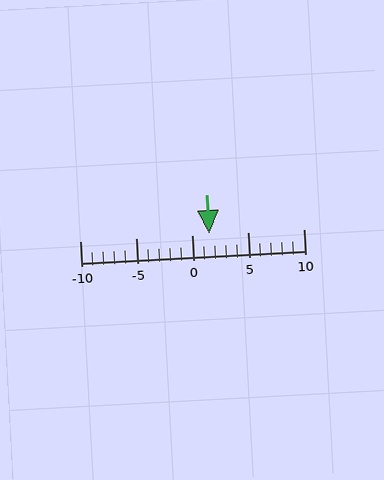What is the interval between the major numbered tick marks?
The major tick marks are spaced 5 units apart.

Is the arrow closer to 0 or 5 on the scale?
The arrow is closer to 0.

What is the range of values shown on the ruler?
The ruler shows values from -10 to 10.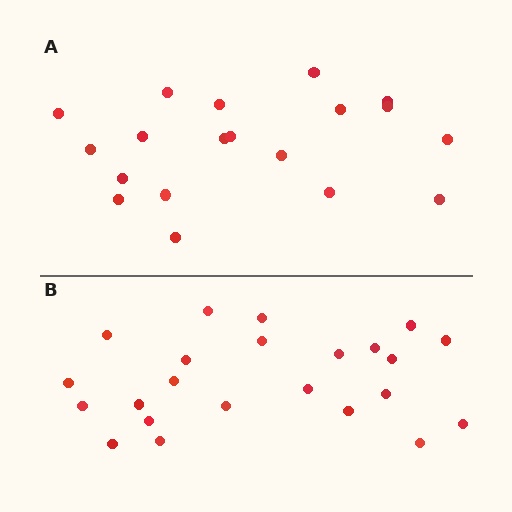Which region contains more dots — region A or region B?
Region B (the bottom region) has more dots.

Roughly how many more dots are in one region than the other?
Region B has about 4 more dots than region A.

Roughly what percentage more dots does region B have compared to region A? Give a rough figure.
About 20% more.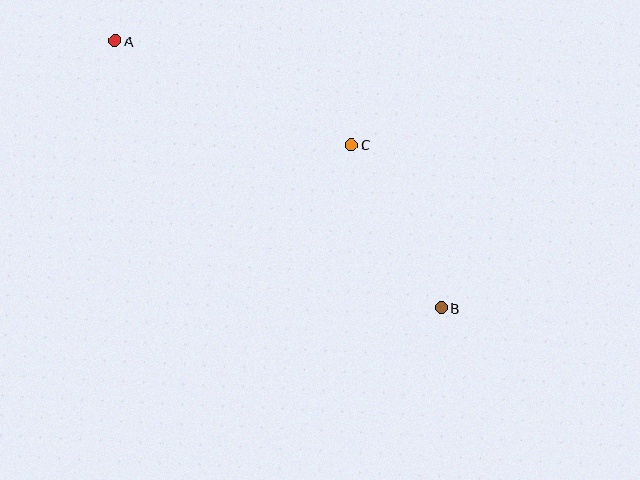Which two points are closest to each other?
Points B and C are closest to each other.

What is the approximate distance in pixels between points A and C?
The distance between A and C is approximately 258 pixels.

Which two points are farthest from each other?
Points A and B are farthest from each other.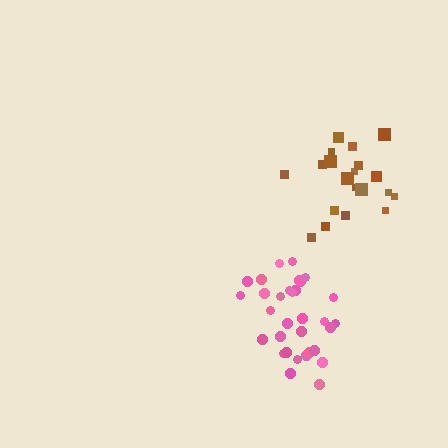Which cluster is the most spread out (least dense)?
Brown.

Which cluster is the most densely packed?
Pink.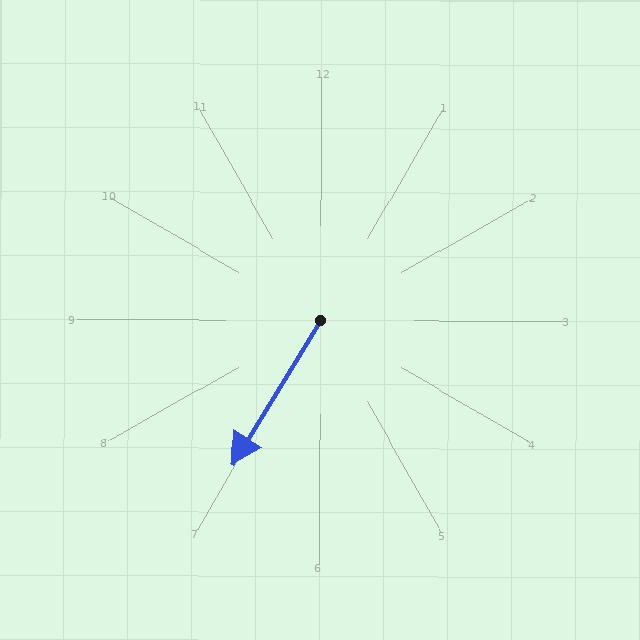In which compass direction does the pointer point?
Southwest.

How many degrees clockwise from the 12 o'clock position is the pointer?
Approximately 211 degrees.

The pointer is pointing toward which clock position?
Roughly 7 o'clock.